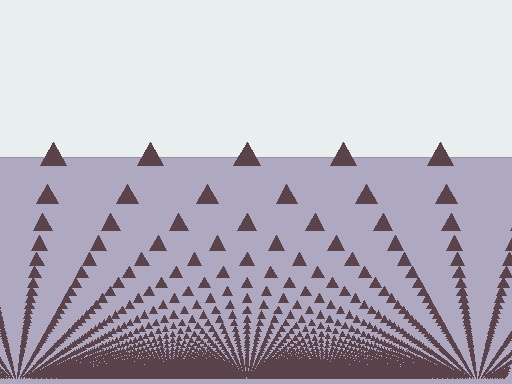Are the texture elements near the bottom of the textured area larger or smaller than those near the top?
Smaller. The gradient is inverted — elements near the bottom are smaller and denser.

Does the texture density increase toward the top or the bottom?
Density increases toward the bottom.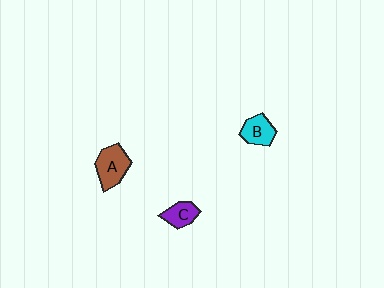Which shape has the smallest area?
Shape C (purple).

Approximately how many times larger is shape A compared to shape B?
Approximately 1.4 times.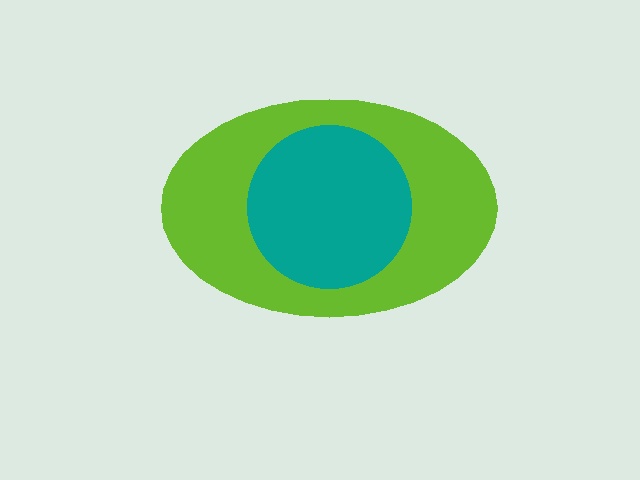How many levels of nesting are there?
2.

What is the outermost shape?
The lime ellipse.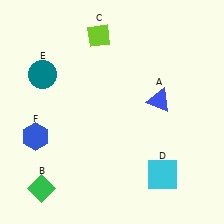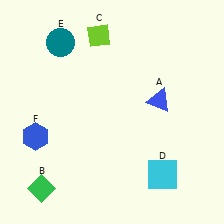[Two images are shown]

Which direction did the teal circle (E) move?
The teal circle (E) moved up.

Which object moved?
The teal circle (E) moved up.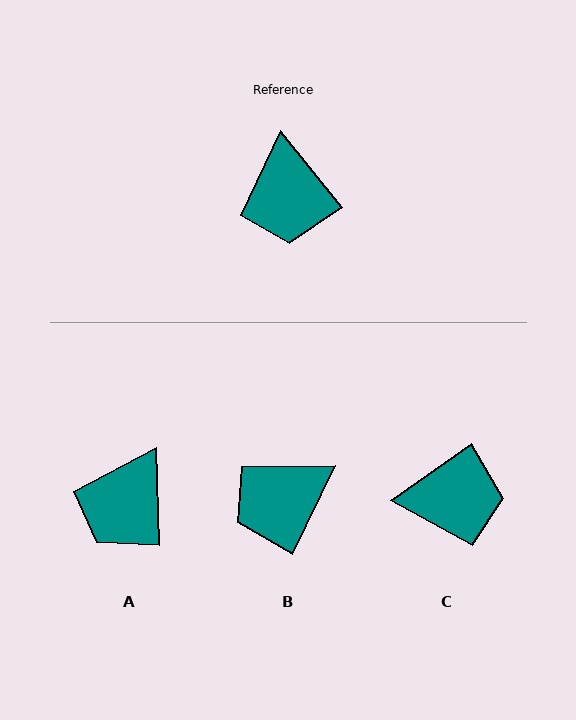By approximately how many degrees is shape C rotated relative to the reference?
Approximately 86 degrees counter-clockwise.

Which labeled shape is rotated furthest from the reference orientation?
C, about 86 degrees away.